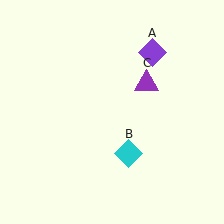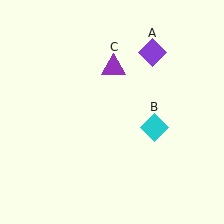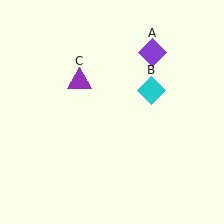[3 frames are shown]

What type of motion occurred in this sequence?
The cyan diamond (object B), purple triangle (object C) rotated counterclockwise around the center of the scene.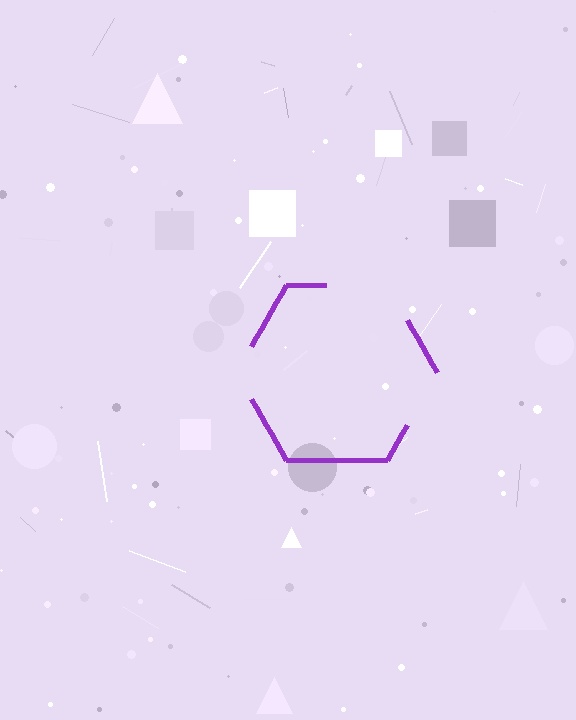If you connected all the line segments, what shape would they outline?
They would outline a hexagon.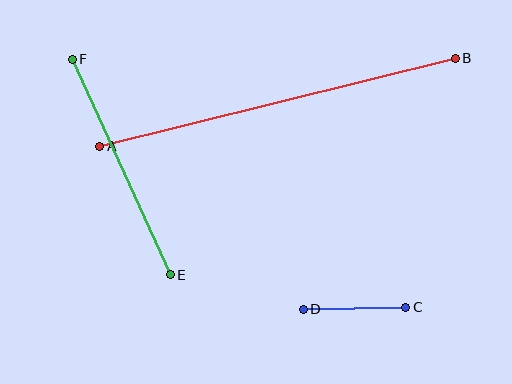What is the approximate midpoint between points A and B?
The midpoint is at approximately (277, 102) pixels.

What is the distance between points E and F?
The distance is approximately 237 pixels.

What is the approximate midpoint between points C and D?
The midpoint is at approximately (355, 308) pixels.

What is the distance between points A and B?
The distance is approximately 366 pixels.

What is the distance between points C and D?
The distance is approximately 103 pixels.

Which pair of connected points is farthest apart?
Points A and B are farthest apart.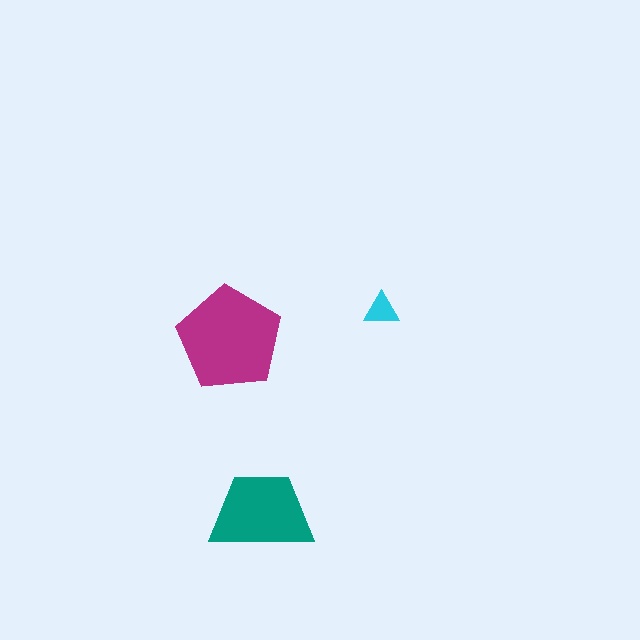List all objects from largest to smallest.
The magenta pentagon, the teal trapezoid, the cyan triangle.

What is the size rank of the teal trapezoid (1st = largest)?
2nd.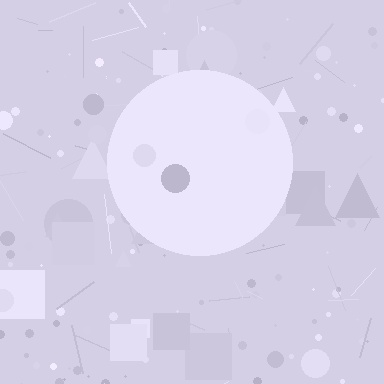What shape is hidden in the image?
A circle is hidden in the image.